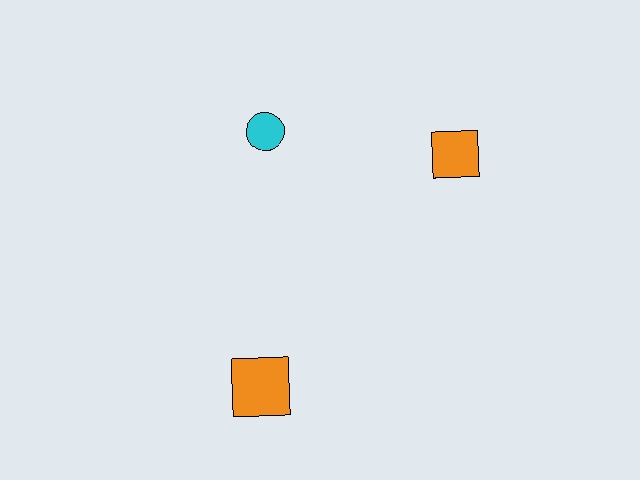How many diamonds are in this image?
There are no diamonds.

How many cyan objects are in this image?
There is 1 cyan object.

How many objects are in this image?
There are 3 objects.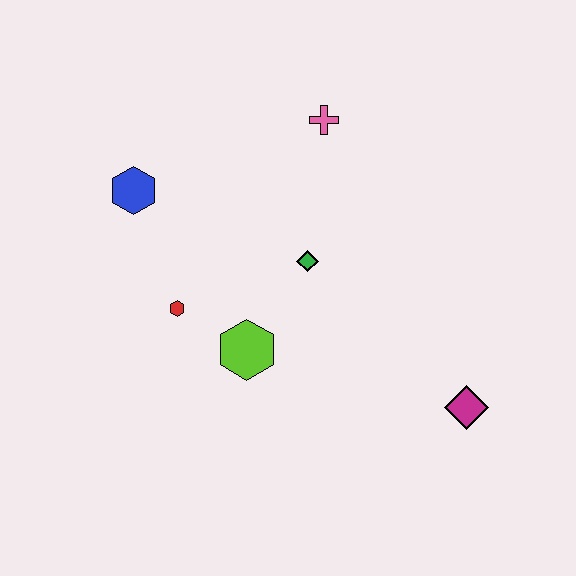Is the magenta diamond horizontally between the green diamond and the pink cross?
No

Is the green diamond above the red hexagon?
Yes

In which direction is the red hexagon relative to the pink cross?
The red hexagon is below the pink cross.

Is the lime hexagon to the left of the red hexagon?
No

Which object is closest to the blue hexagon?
The red hexagon is closest to the blue hexagon.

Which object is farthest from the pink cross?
The magenta diamond is farthest from the pink cross.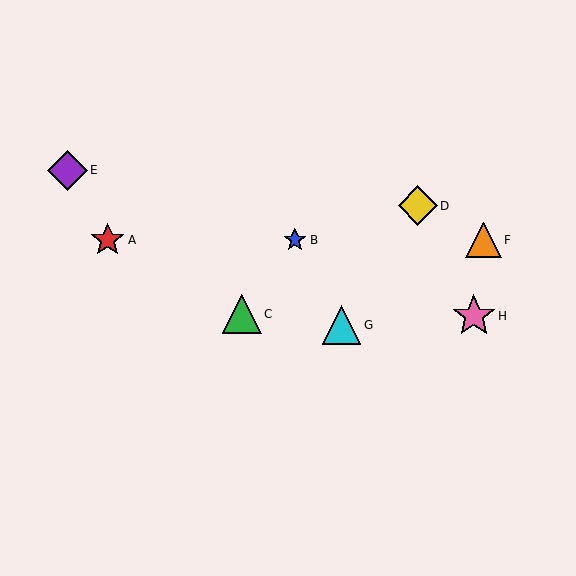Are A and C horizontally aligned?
No, A is at y≈240 and C is at y≈314.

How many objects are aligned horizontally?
3 objects (A, B, F) are aligned horizontally.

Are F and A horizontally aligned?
Yes, both are at y≈240.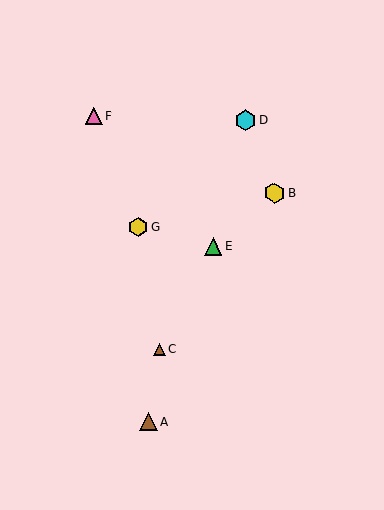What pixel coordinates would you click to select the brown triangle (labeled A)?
Click at (148, 421) to select the brown triangle A.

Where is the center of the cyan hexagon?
The center of the cyan hexagon is at (245, 121).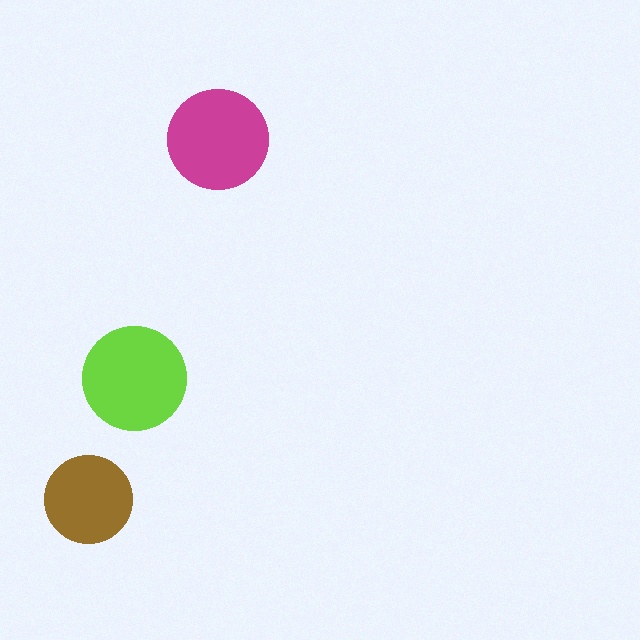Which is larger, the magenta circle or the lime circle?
The lime one.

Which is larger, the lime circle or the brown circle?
The lime one.